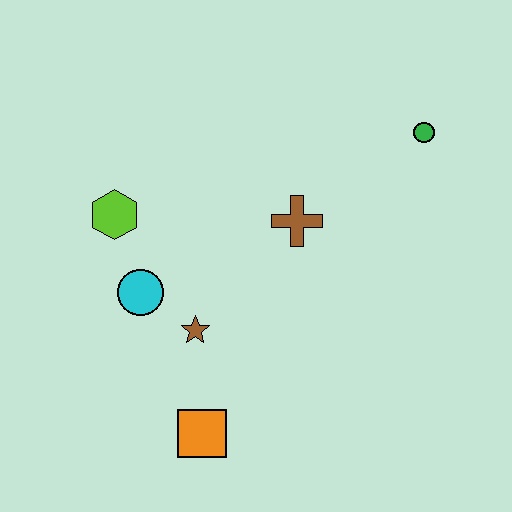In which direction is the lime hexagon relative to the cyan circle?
The lime hexagon is above the cyan circle.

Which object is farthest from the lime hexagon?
The green circle is farthest from the lime hexagon.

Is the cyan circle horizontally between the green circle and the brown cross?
No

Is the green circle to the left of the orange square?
No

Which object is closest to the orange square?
The brown star is closest to the orange square.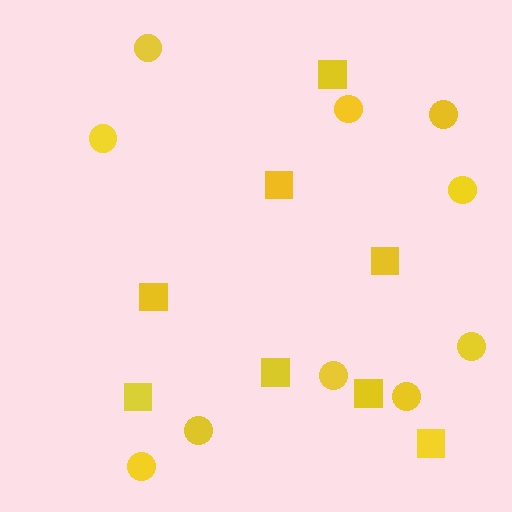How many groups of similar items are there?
There are 2 groups: one group of squares (8) and one group of circles (10).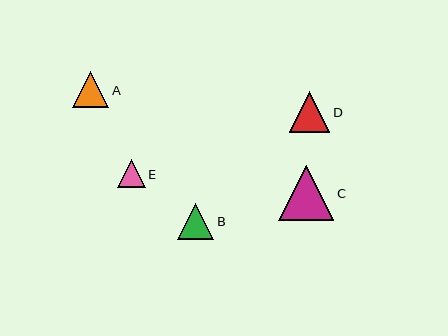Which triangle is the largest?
Triangle C is the largest with a size of approximately 55 pixels.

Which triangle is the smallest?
Triangle E is the smallest with a size of approximately 28 pixels.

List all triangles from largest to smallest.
From largest to smallest: C, D, A, B, E.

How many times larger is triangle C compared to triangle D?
Triangle C is approximately 1.4 times the size of triangle D.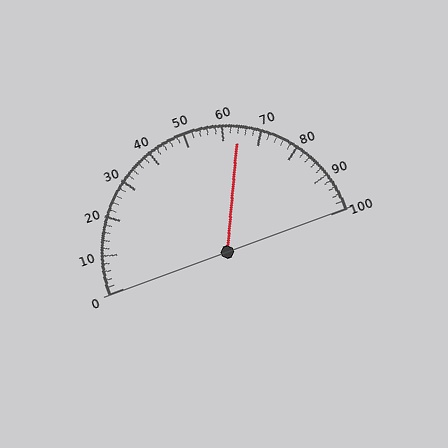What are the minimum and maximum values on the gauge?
The gauge ranges from 0 to 100.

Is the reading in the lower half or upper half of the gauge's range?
The reading is in the upper half of the range (0 to 100).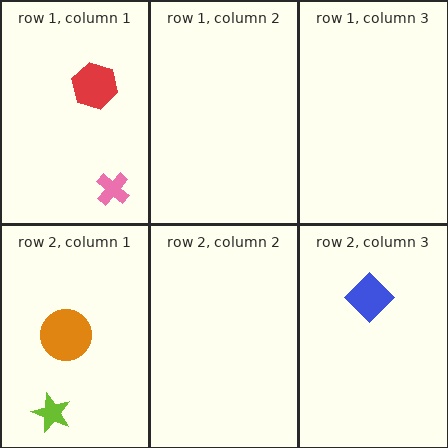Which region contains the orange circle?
The row 2, column 1 region.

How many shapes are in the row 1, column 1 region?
2.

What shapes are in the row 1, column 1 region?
The pink cross, the red hexagon.